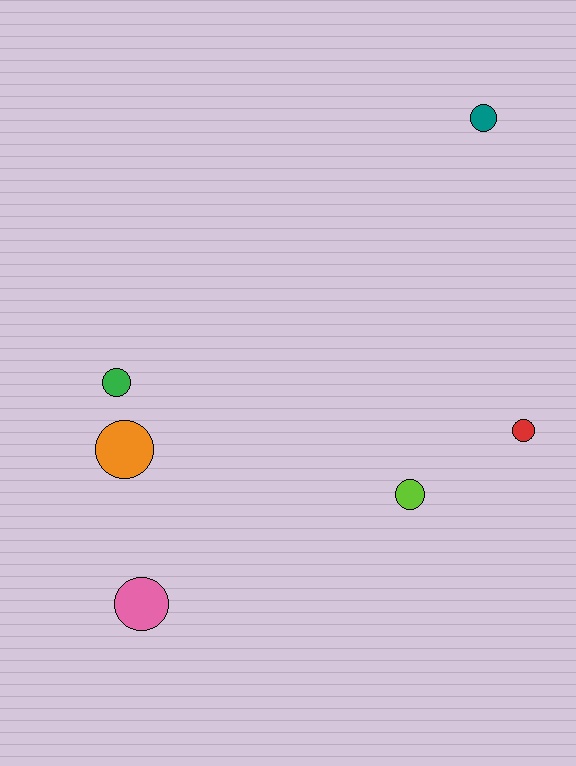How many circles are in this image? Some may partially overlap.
There are 6 circles.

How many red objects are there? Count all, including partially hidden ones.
There is 1 red object.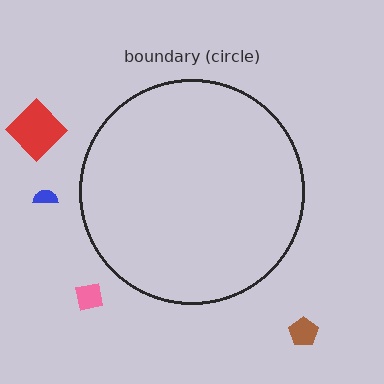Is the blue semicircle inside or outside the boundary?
Outside.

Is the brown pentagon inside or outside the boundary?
Outside.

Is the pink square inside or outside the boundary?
Outside.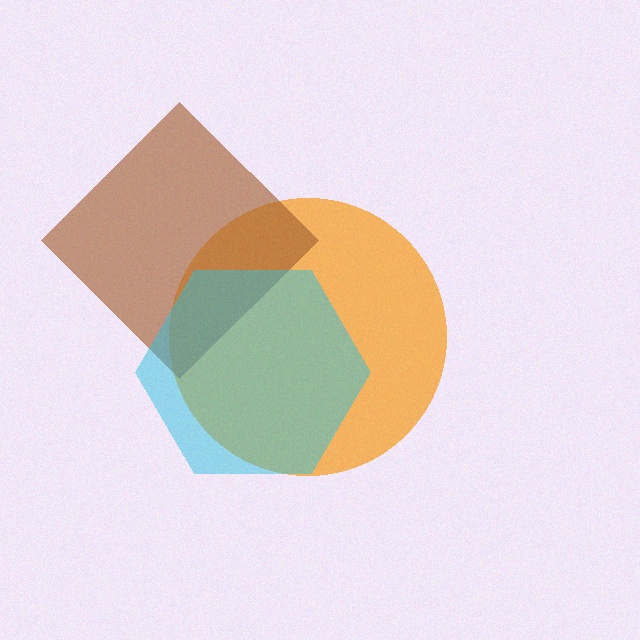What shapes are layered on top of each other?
The layered shapes are: an orange circle, a brown diamond, a cyan hexagon.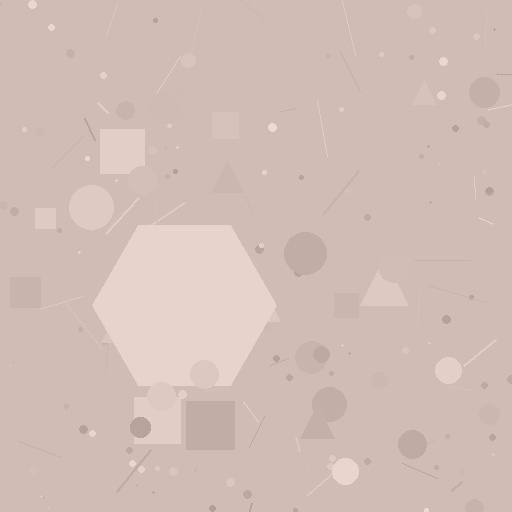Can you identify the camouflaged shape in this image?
The camouflaged shape is a hexagon.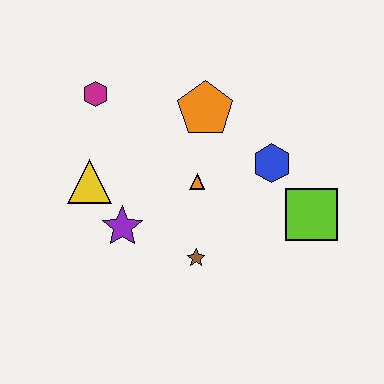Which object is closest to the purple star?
The yellow triangle is closest to the purple star.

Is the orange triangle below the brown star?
No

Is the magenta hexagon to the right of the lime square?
No